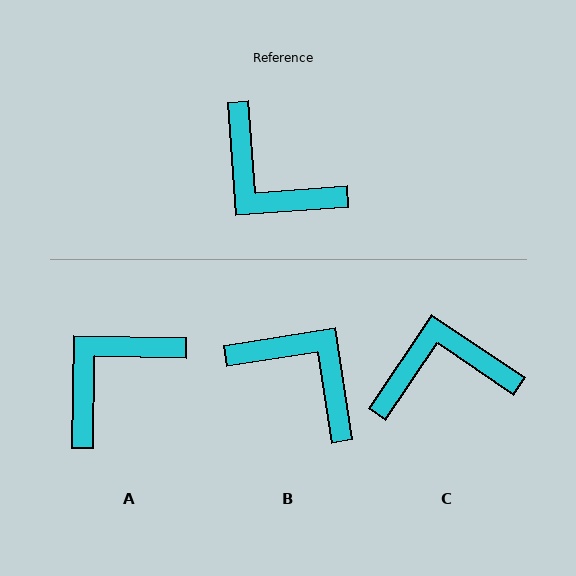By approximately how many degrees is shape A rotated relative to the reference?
Approximately 95 degrees clockwise.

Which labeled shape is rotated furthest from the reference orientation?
B, about 175 degrees away.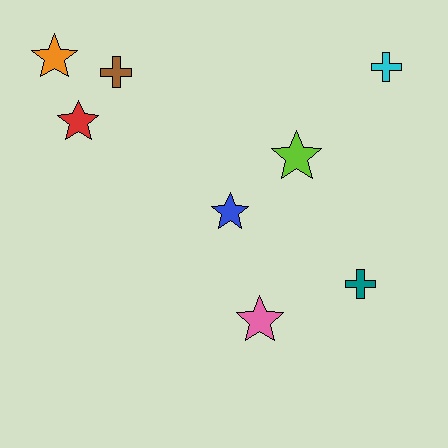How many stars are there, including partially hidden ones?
There are 5 stars.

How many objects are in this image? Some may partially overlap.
There are 8 objects.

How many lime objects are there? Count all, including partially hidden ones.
There is 1 lime object.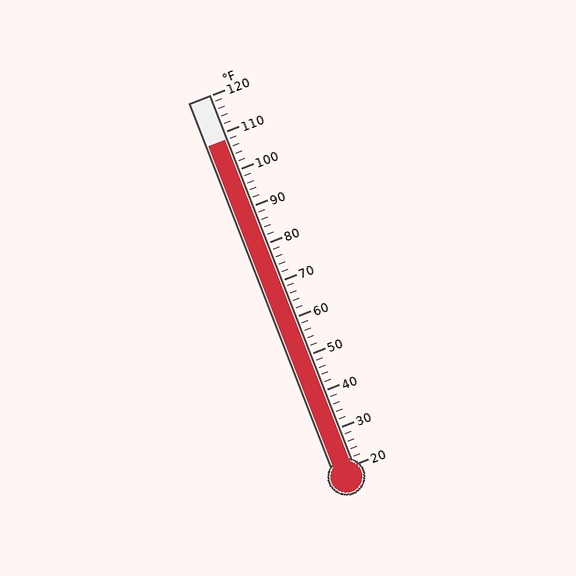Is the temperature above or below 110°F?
The temperature is below 110°F.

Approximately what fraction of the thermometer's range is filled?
The thermometer is filled to approximately 90% of its range.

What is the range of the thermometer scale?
The thermometer scale ranges from 20°F to 120°F.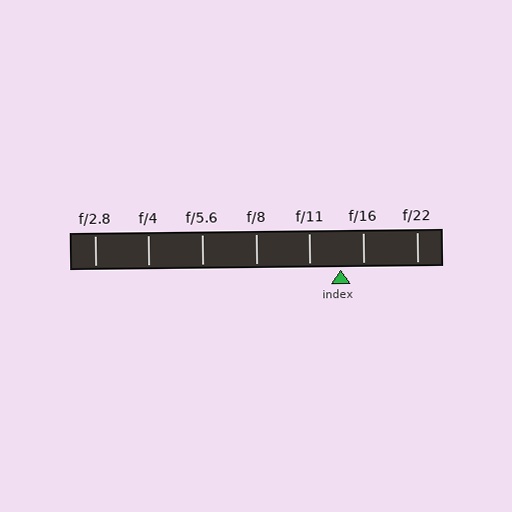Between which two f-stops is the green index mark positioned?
The index mark is between f/11 and f/16.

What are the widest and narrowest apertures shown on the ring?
The widest aperture shown is f/2.8 and the narrowest is f/22.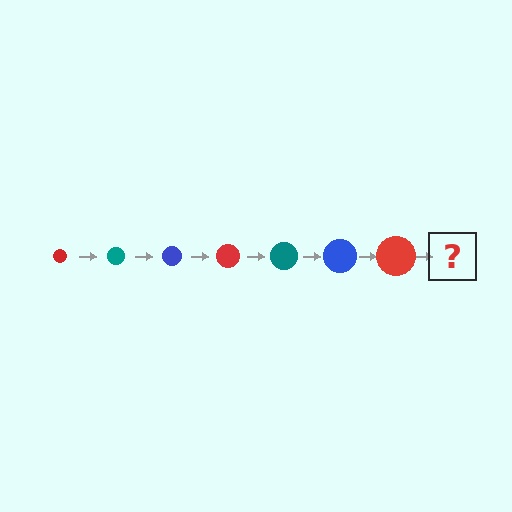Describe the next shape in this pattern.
It should be a teal circle, larger than the previous one.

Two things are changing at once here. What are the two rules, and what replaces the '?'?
The two rules are that the circle grows larger each step and the color cycles through red, teal, and blue. The '?' should be a teal circle, larger than the previous one.